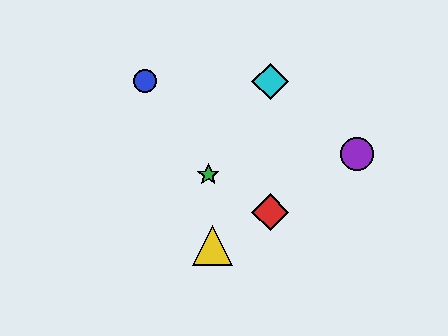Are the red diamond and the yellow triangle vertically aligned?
No, the red diamond is at x≈270 and the yellow triangle is at x≈212.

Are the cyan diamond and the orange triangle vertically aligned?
Yes, both are at x≈270.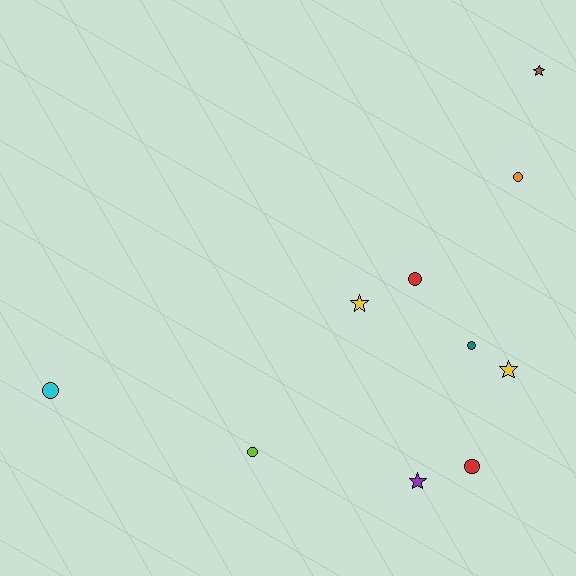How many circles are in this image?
There are 6 circles.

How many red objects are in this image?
There are 2 red objects.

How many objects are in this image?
There are 10 objects.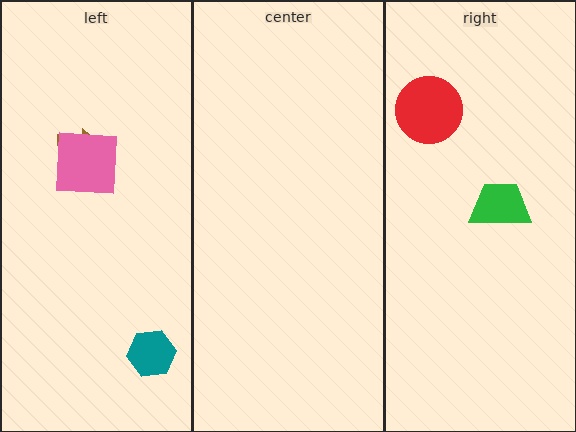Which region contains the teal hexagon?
The left region.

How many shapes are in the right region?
2.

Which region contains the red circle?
The right region.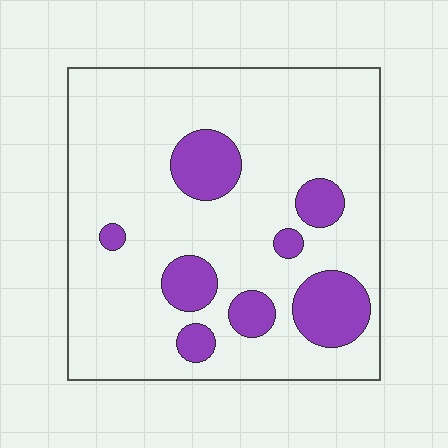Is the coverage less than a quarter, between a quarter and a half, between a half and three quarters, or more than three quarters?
Less than a quarter.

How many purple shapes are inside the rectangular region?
8.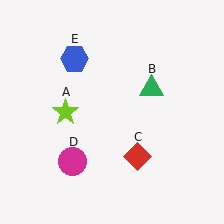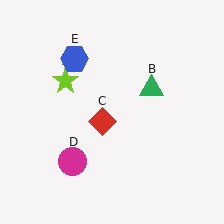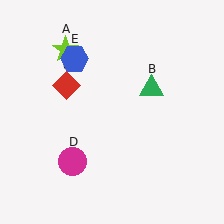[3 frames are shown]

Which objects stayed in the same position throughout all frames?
Green triangle (object B) and magenta circle (object D) and blue hexagon (object E) remained stationary.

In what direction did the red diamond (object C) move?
The red diamond (object C) moved up and to the left.